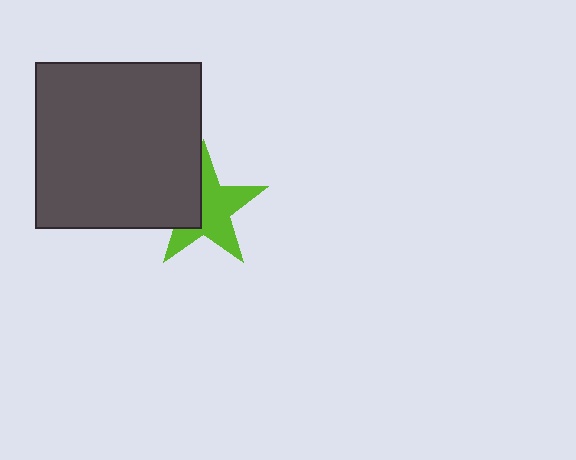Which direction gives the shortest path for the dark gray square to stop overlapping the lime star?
Moving left gives the shortest separation.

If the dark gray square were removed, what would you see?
You would see the complete lime star.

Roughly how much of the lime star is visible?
About half of it is visible (roughly 64%).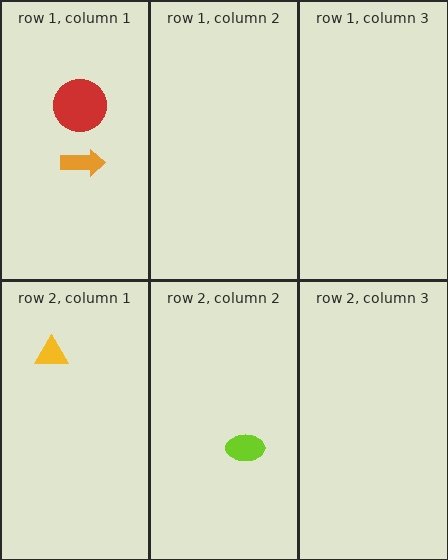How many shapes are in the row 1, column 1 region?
2.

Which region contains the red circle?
The row 1, column 1 region.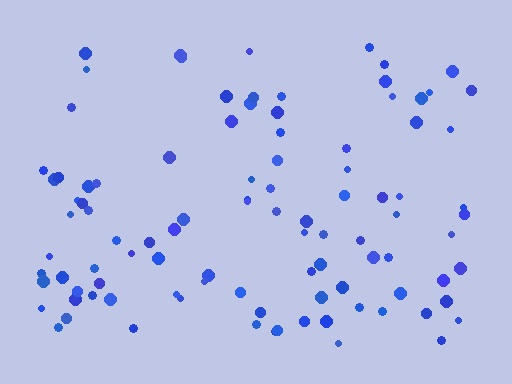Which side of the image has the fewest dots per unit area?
The top.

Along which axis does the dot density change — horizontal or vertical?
Vertical.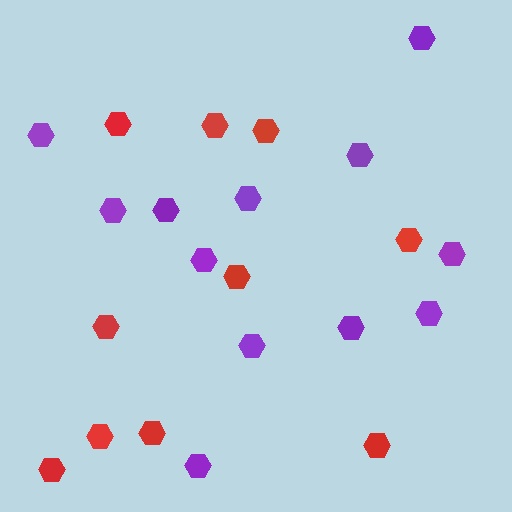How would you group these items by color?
There are 2 groups: one group of purple hexagons (12) and one group of red hexagons (10).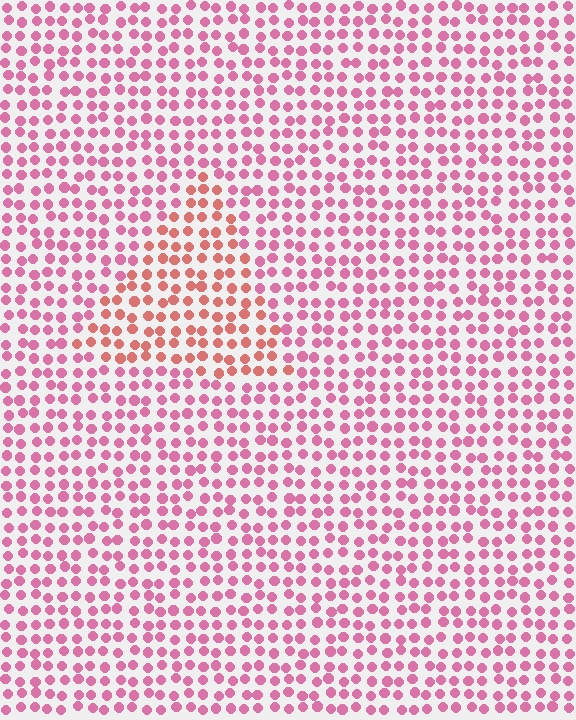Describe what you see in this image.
The image is filled with small pink elements in a uniform arrangement. A triangle-shaped region is visible where the elements are tinted to a slightly different hue, forming a subtle color boundary.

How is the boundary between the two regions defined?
The boundary is defined purely by a slight shift in hue (about 32 degrees). Spacing, size, and orientation are identical on both sides.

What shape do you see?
I see a triangle.